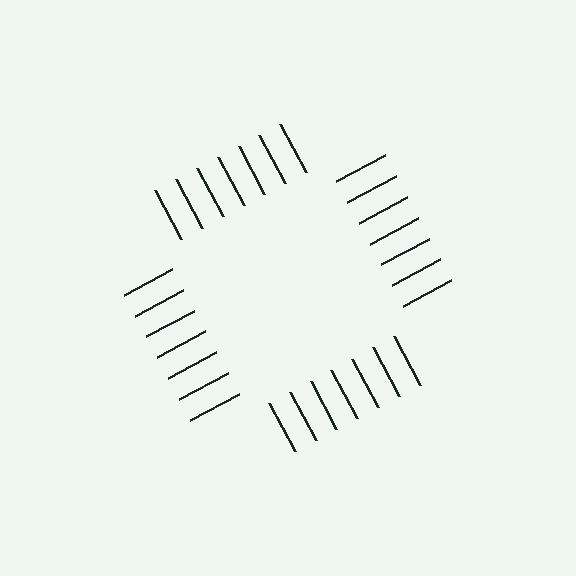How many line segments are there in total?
28 — 7 along each of the 4 edges.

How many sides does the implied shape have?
4 sides — the line-ends trace a square.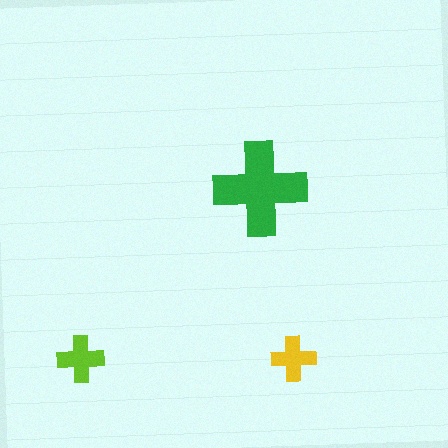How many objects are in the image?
There are 3 objects in the image.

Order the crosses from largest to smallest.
the green one, the lime one, the yellow one.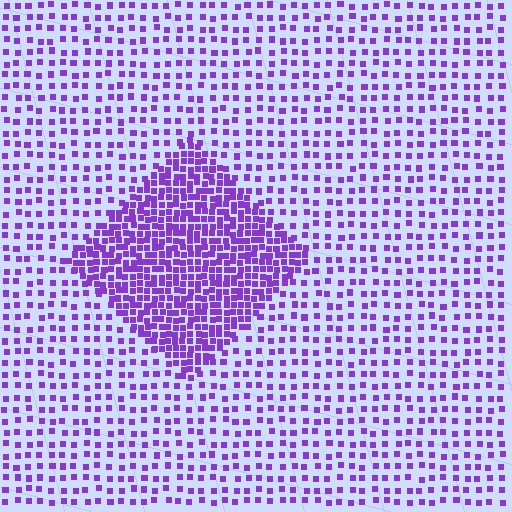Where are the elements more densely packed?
The elements are more densely packed inside the diamond boundary.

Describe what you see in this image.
The image contains small purple elements arranged at two different densities. A diamond-shaped region is visible where the elements are more densely packed than the surrounding area.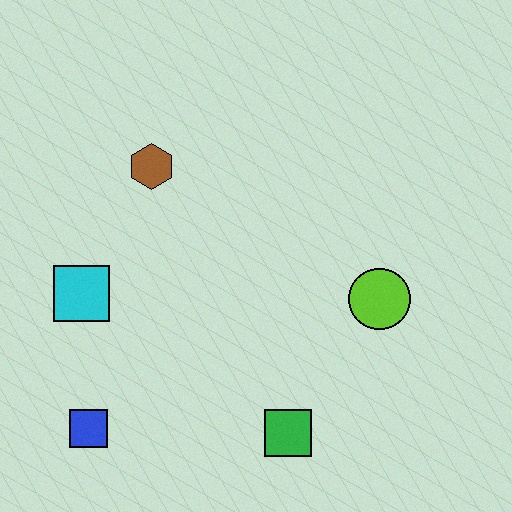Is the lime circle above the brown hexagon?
No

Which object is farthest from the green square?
The brown hexagon is farthest from the green square.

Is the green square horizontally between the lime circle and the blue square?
Yes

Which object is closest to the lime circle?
The green square is closest to the lime circle.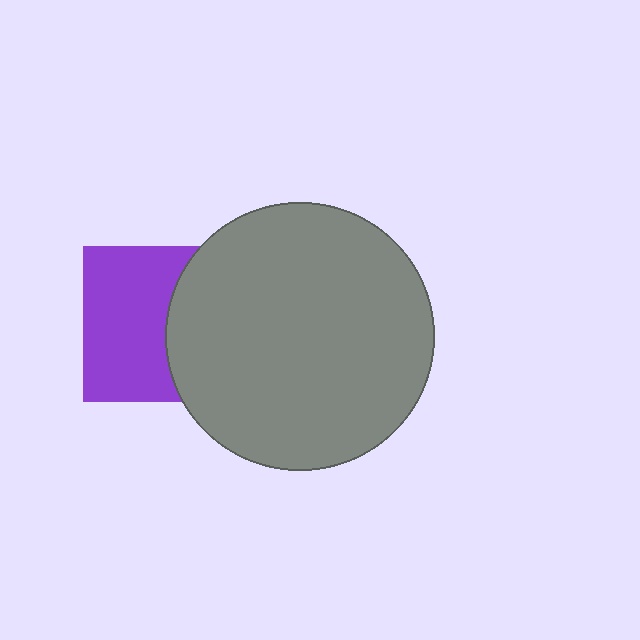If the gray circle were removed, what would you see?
You would see the complete purple square.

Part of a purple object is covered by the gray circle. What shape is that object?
It is a square.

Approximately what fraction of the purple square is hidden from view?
Roughly 42% of the purple square is hidden behind the gray circle.